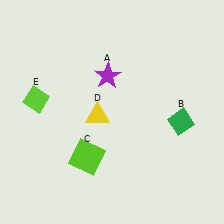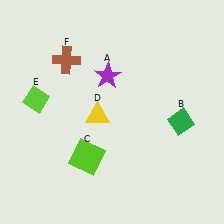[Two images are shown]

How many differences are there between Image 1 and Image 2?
There is 1 difference between the two images.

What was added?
A brown cross (F) was added in Image 2.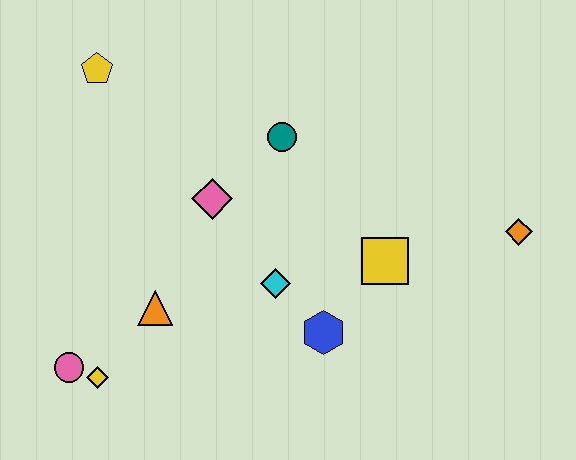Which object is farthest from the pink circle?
The orange diamond is farthest from the pink circle.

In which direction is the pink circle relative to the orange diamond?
The pink circle is to the left of the orange diamond.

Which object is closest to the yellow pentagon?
The pink diamond is closest to the yellow pentagon.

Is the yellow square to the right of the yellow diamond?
Yes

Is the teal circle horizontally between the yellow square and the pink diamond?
Yes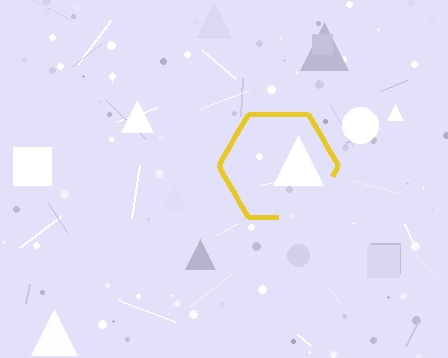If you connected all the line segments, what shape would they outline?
They would outline a hexagon.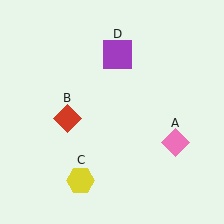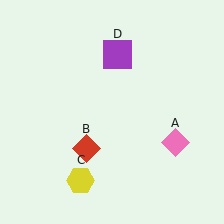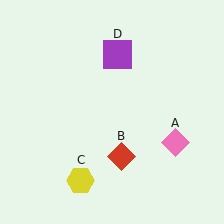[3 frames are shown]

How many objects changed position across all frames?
1 object changed position: red diamond (object B).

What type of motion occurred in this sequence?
The red diamond (object B) rotated counterclockwise around the center of the scene.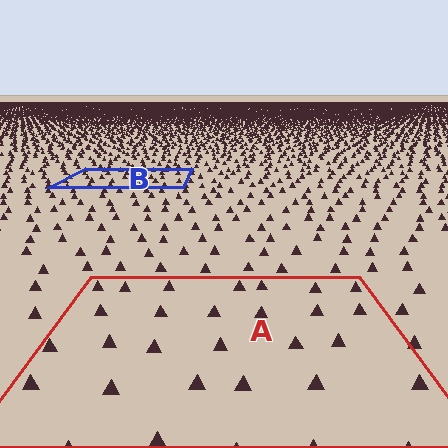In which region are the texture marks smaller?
The texture marks are smaller in region B, because it is farther away.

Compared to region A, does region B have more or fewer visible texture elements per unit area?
Region B has more texture elements per unit area — they are packed more densely because it is farther away.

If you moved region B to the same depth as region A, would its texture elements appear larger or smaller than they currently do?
They would appear larger. At a closer depth, the same texture elements are projected at a bigger on-screen size.